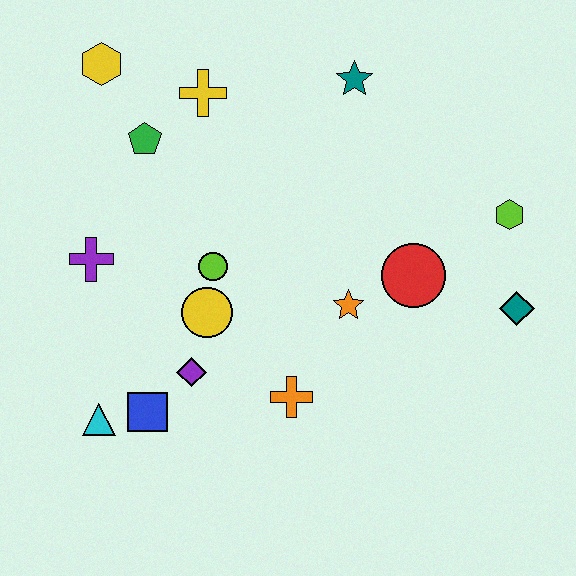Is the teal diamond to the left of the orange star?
No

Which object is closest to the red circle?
The orange star is closest to the red circle.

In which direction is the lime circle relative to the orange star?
The lime circle is to the left of the orange star.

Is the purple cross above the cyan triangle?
Yes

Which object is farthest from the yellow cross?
The teal diamond is farthest from the yellow cross.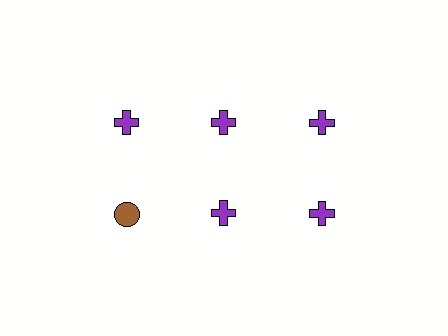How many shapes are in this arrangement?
There are 6 shapes arranged in a grid pattern.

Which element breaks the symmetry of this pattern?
The brown circle in the second row, leftmost column breaks the symmetry. All other shapes are purple crosses.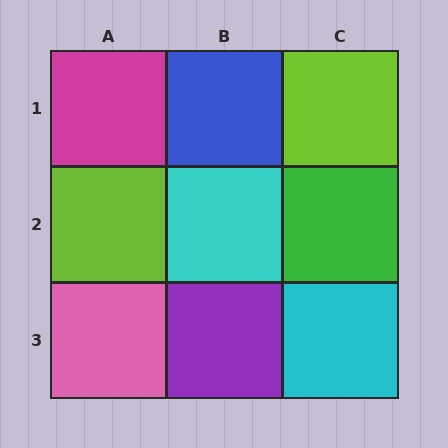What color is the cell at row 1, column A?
Magenta.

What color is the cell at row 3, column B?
Purple.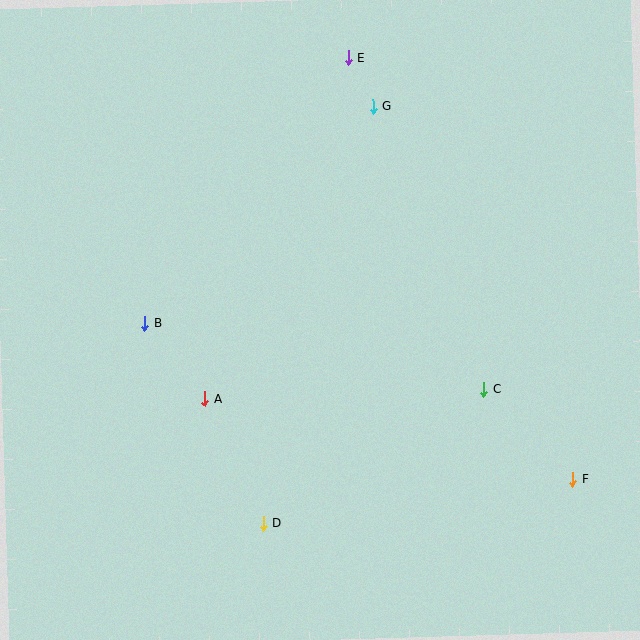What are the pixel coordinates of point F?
Point F is at (572, 479).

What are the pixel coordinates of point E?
Point E is at (348, 58).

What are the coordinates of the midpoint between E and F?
The midpoint between E and F is at (460, 268).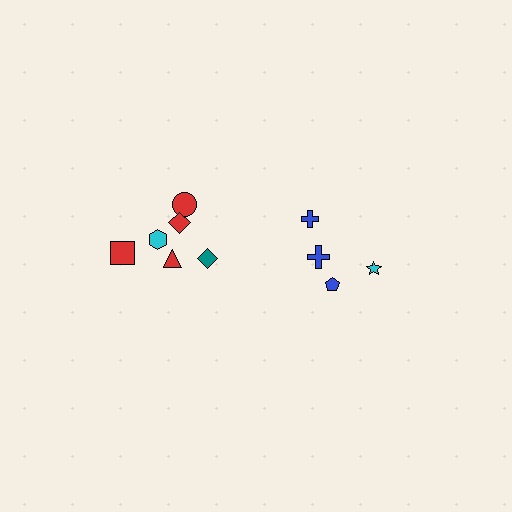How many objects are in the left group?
There are 6 objects.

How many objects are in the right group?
There are 4 objects.